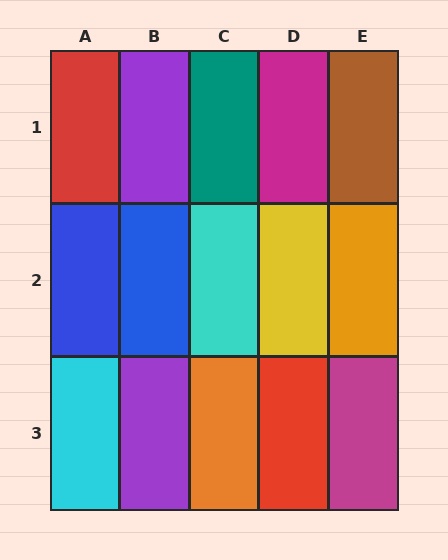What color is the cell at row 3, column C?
Orange.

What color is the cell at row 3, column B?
Purple.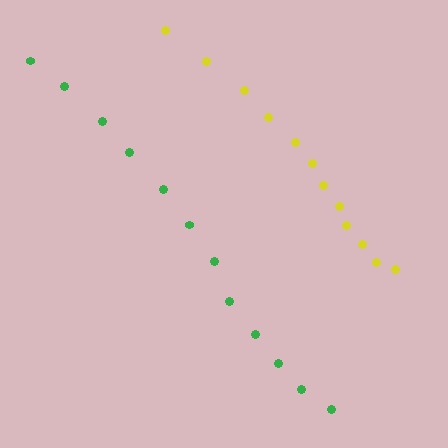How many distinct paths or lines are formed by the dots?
There are 2 distinct paths.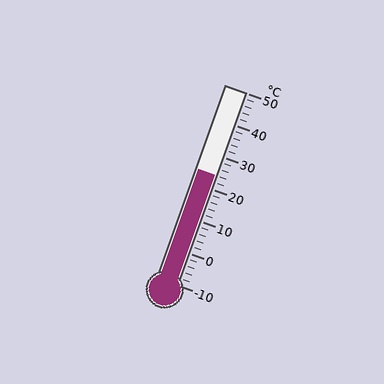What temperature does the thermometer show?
The thermometer shows approximately 24°C.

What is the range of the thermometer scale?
The thermometer scale ranges from -10°C to 50°C.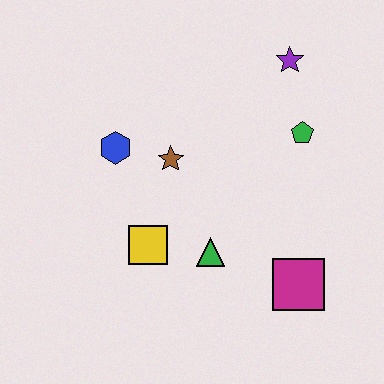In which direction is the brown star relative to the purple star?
The brown star is to the left of the purple star.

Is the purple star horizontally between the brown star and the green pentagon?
Yes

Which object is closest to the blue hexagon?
The brown star is closest to the blue hexagon.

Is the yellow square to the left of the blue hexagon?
No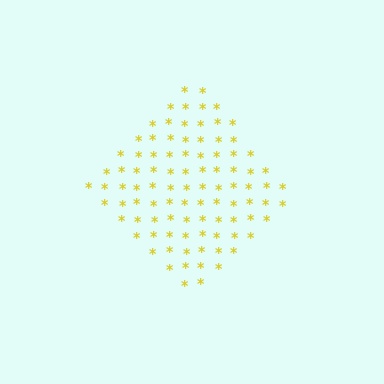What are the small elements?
The small elements are asterisks.